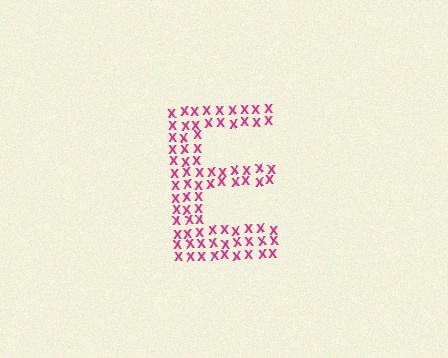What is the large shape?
The large shape is the letter E.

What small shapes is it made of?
It is made of small letter X's.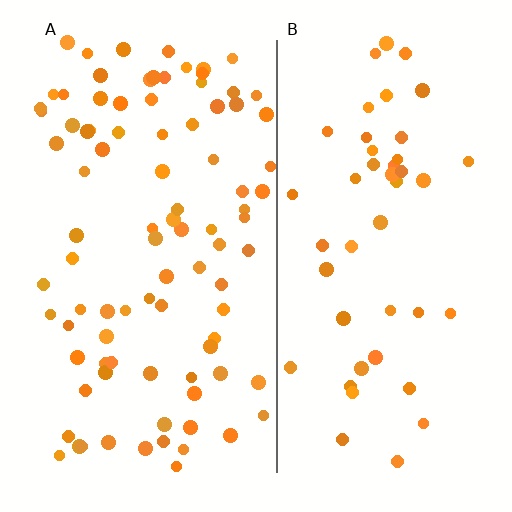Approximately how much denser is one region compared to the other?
Approximately 2.0× — region A over region B.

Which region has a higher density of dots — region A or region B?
A (the left).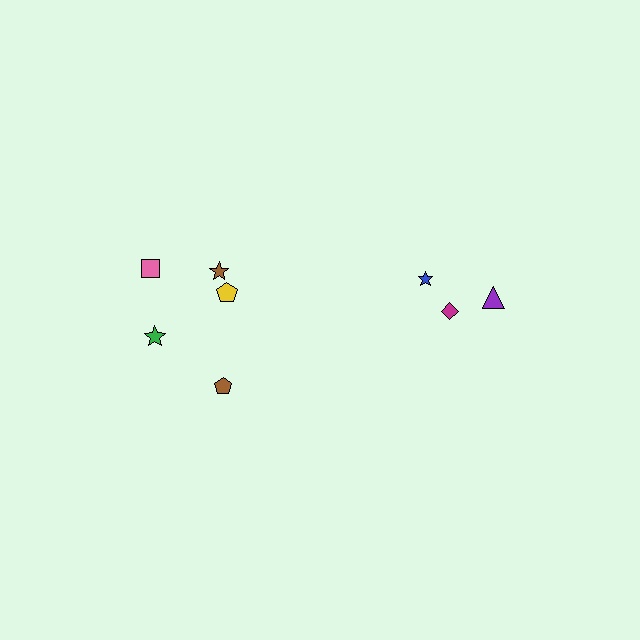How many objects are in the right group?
There are 3 objects.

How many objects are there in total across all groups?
There are 8 objects.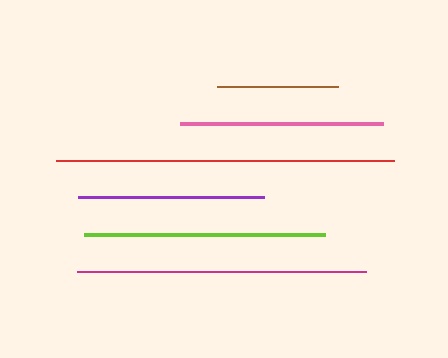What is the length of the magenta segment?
The magenta segment is approximately 289 pixels long.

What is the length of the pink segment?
The pink segment is approximately 203 pixels long.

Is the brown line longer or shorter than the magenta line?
The magenta line is longer than the brown line.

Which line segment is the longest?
The red line is the longest at approximately 338 pixels.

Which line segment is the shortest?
The brown line is the shortest at approximately 121 pixels.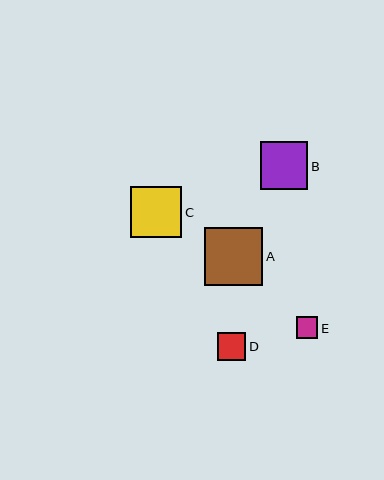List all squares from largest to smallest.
From largest to smallest: A, C, B, D, E.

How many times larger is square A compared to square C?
Square A is approximately 1.1 times the size of square C.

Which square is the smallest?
Square E is the smallest with a size of approximately 21 pixels.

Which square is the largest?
Square A is the largest with a size of approximately 58 pixels.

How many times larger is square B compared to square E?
Square B is approximately 2.2 times the size of square E.